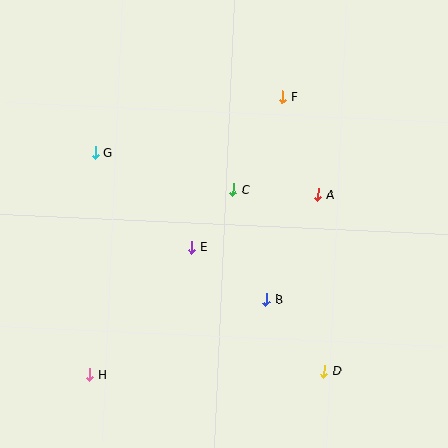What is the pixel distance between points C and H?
The distance between C and H is 234 pixels.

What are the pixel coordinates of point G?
Point G is at (95, 152).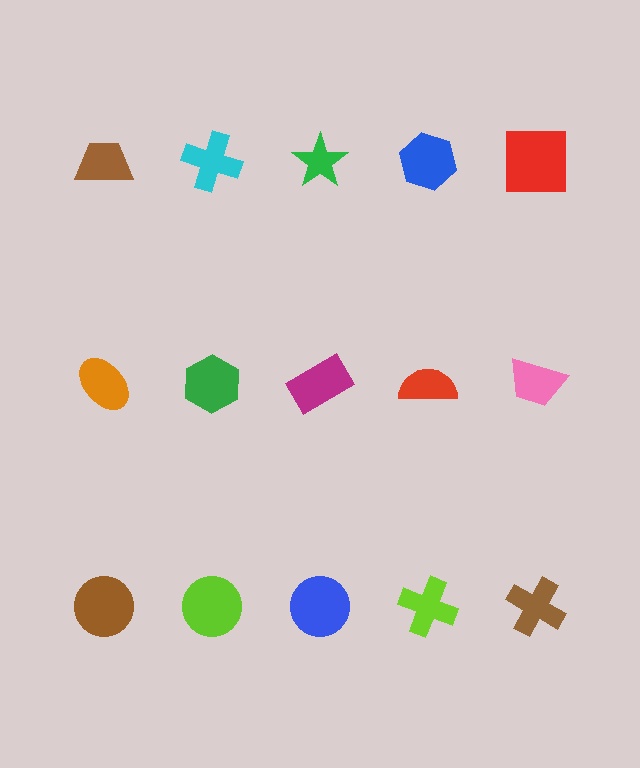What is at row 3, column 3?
A blue circle.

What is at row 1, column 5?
A red square.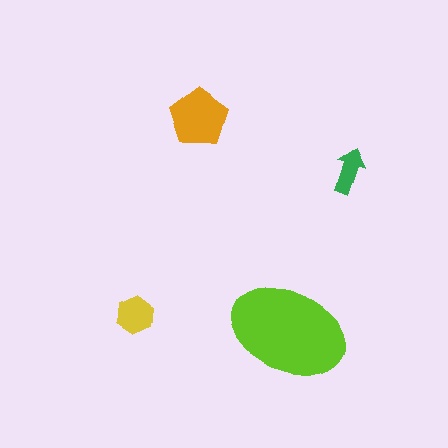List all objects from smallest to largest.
The green arrow, the yellow hexagon, the orange pentagon, the lime ellipse.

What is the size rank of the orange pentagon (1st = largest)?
2nd.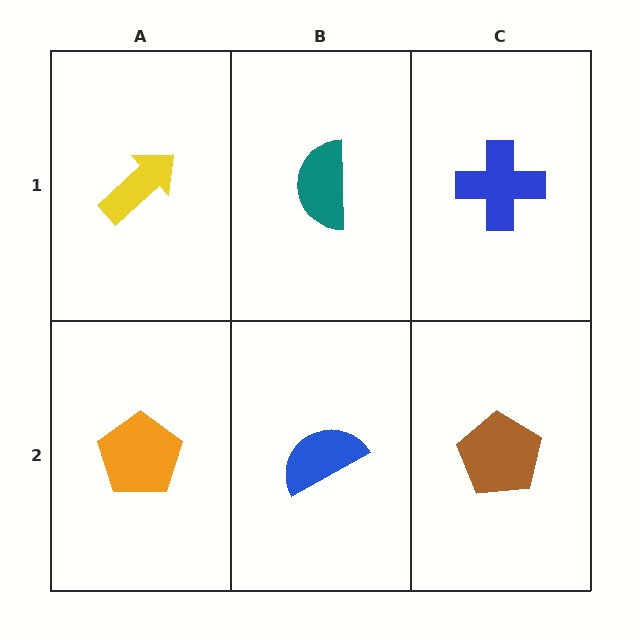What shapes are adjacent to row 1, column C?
A brown pentagon (row 2, column C), a teal semicircle (row 1, column B).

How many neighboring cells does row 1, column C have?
2.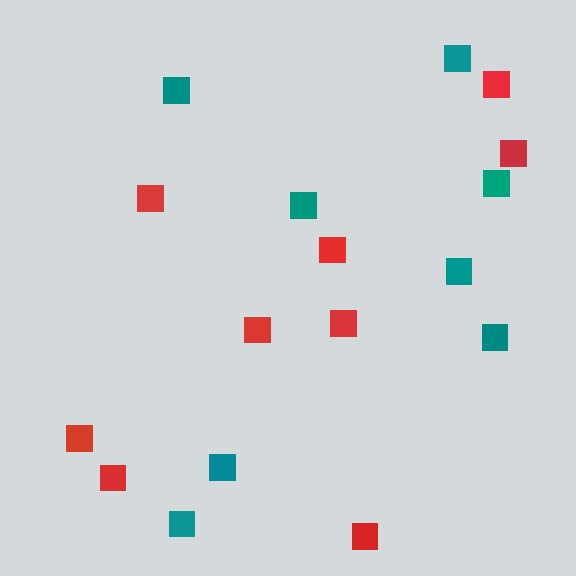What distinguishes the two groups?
There are 2 groups: one group of red squares (9) and one group of teal squares (8).